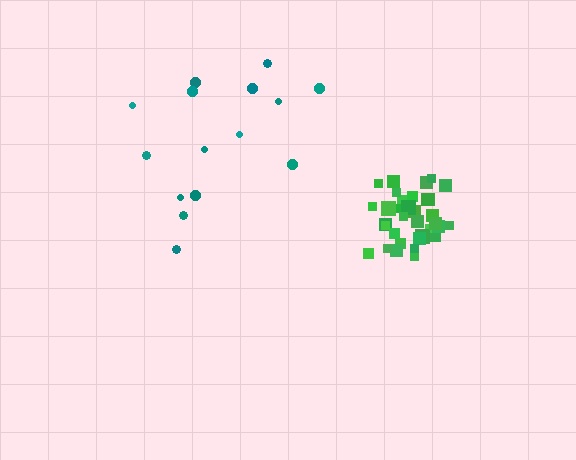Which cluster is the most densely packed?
Green.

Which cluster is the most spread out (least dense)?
Teal.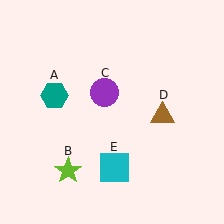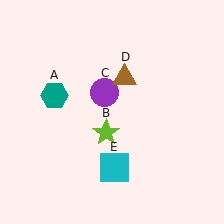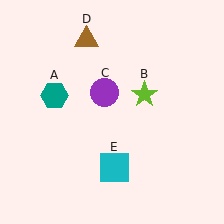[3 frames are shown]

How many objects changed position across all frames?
2 objects changed position: lime star (object B), brown triangle (object D).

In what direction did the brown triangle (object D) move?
The brown triangle (object D) moved up and to the left.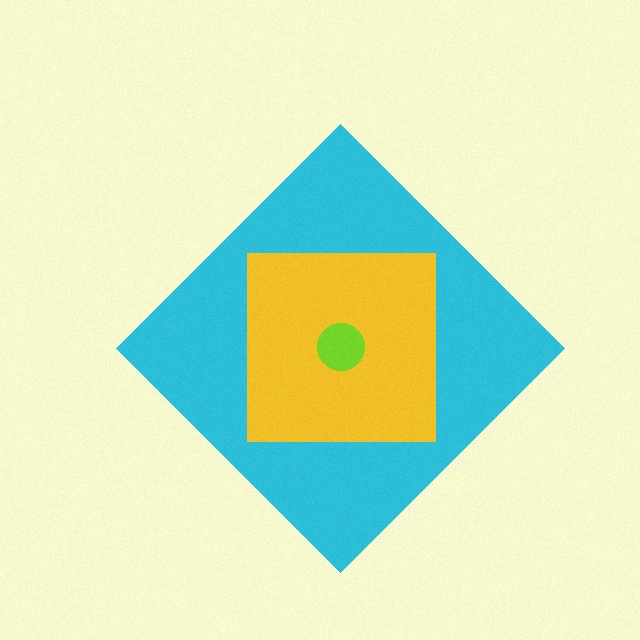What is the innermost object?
The lime circle.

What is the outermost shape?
The cyan diamond.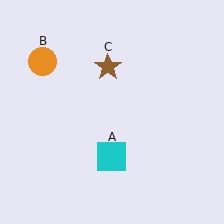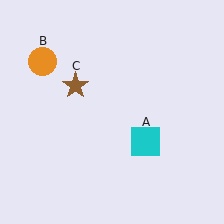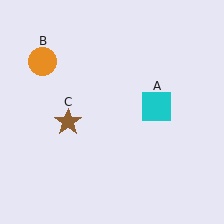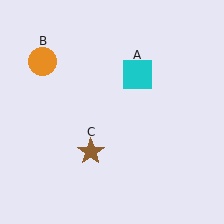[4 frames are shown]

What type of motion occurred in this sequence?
The cyan square (object A), brown star (object C) rotated counterclockwise around the center of the scene.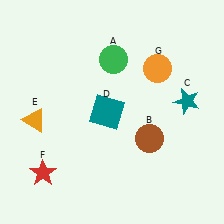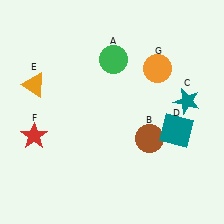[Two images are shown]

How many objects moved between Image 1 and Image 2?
3 objects moved between the two images.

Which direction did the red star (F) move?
The red star (F) moved up.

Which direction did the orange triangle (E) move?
The orange triangle (E) moved up.